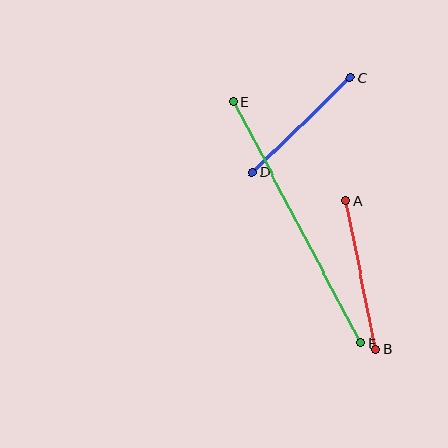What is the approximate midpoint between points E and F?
The midpoint is at approximately (297, 222) pixels.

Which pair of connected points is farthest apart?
Points E and F are farthest apart.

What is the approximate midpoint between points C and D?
The midpoint is at approximately (301, 126) pixels.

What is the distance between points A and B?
The distance is approximately 151 pixels.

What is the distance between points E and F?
The distance is approximately 273 pixels.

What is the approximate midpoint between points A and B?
The midpoint is at approximately (361, 275) pixels.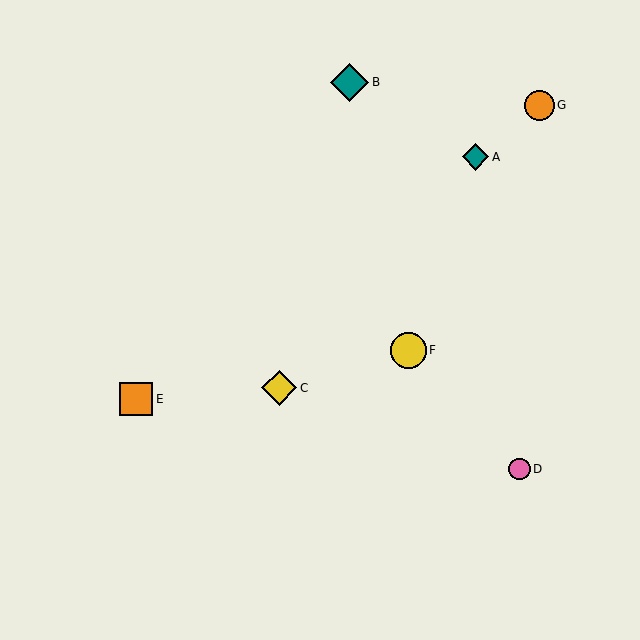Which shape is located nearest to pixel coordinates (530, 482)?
The pink circle (labeled D) at (520, 469) is nearest to that location.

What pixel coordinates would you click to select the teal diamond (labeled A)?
Click at (475, 157) to select the teal diamond A.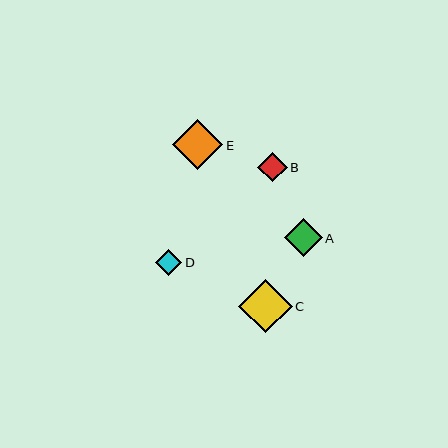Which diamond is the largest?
Diamond C is the largest with a size of approximately 54 pixels.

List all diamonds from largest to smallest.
From largest to smallest: C, E, A, B, D.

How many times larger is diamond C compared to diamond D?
Diamond C is approximately 2.0 times the size of diamond D.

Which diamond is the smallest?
Diamond D is the smallest with a size of approximately 27 pixels.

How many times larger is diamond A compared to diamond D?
Diamond A is approximately 1.4 times the size of diamond D.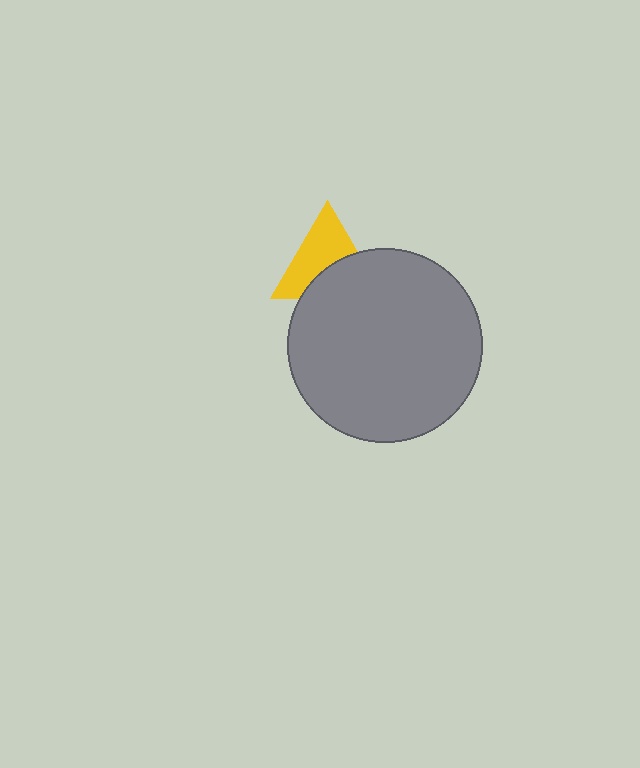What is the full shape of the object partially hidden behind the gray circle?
The partially hidden object is a yellow triangle.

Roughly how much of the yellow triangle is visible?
About half of it is visible (roughly 58%).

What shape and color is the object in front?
The object in front is a gray circle.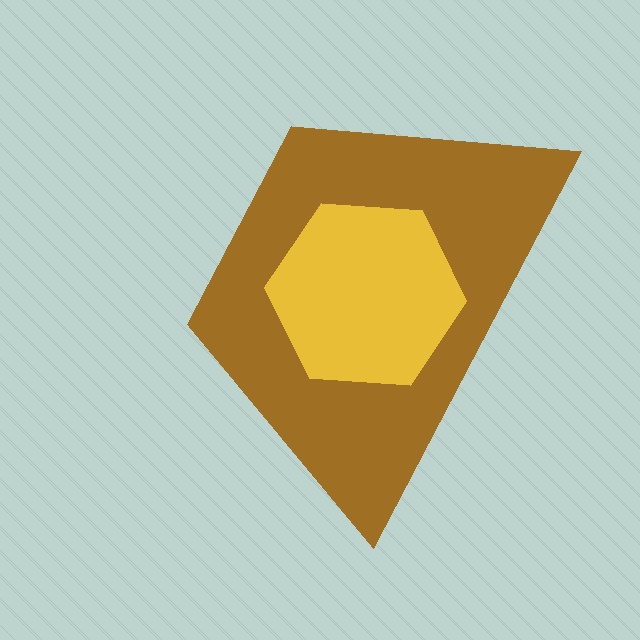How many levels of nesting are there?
2.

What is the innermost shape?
The yellow hexagon.